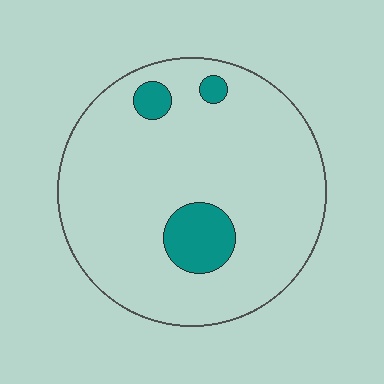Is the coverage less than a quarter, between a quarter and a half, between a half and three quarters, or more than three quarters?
Less than a quarter.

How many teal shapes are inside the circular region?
3.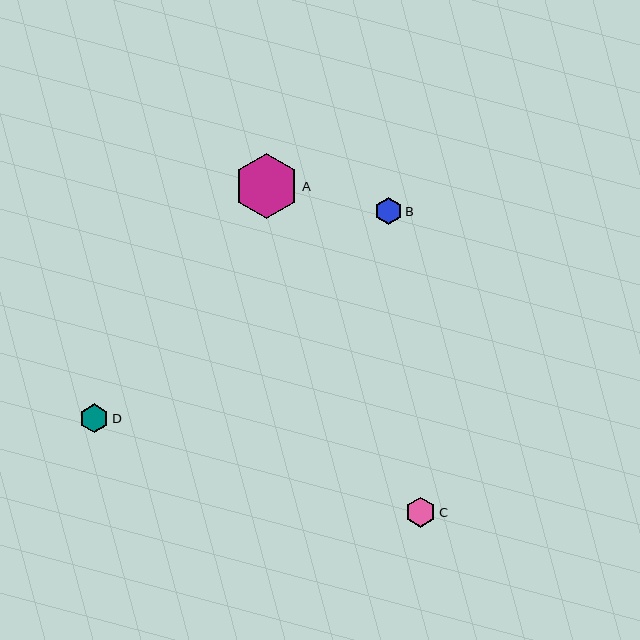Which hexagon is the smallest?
Hexagon B is the smallest with a size of approximately 27 pixels.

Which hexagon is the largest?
Hexagon A is the largest with a size of approximately 65 pixels.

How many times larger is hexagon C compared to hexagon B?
Hexagon C is approximately 1.1 times the size of hexagon B.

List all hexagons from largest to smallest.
From largest to smallest: A, C, D, B.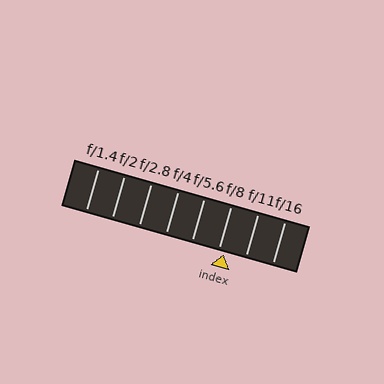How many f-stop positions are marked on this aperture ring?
There are 8 f-stop positions marked.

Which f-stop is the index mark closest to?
The index mark is closest to f/8.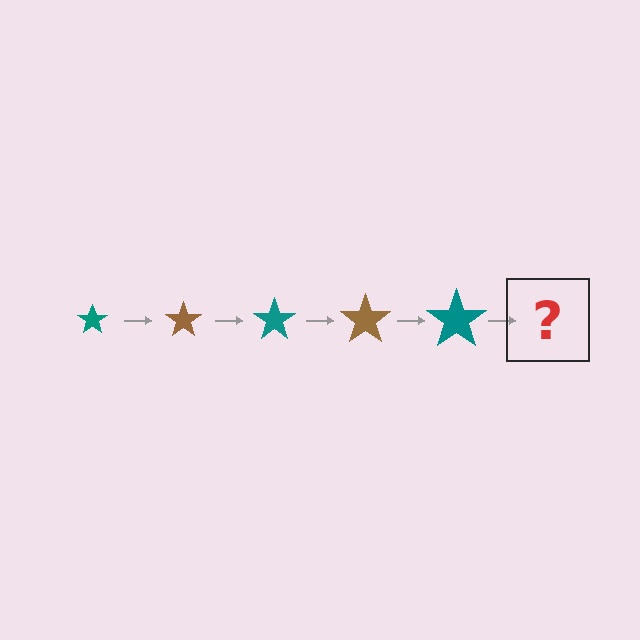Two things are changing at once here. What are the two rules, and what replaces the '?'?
The two rules are that the star grows larger each step and the color cycles through teal and brown. The '?' should be a brown star, larger than the previous one.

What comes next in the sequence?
The next element should be a brown star, larger than the previous one.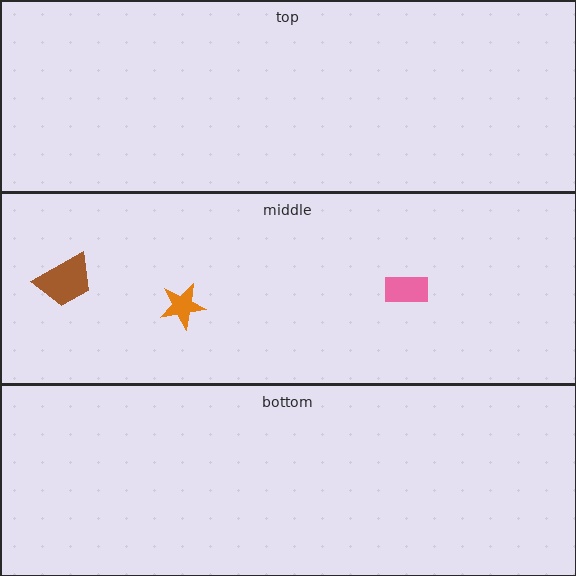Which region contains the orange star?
The middle region.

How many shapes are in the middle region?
3.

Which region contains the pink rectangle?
The middle region.